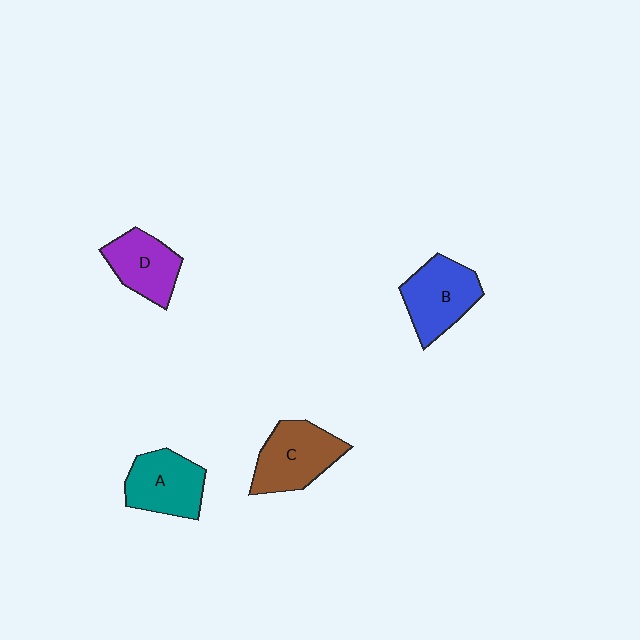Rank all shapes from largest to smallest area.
From largest to smallest: C (brown), B (blue), A (teal), D (purple).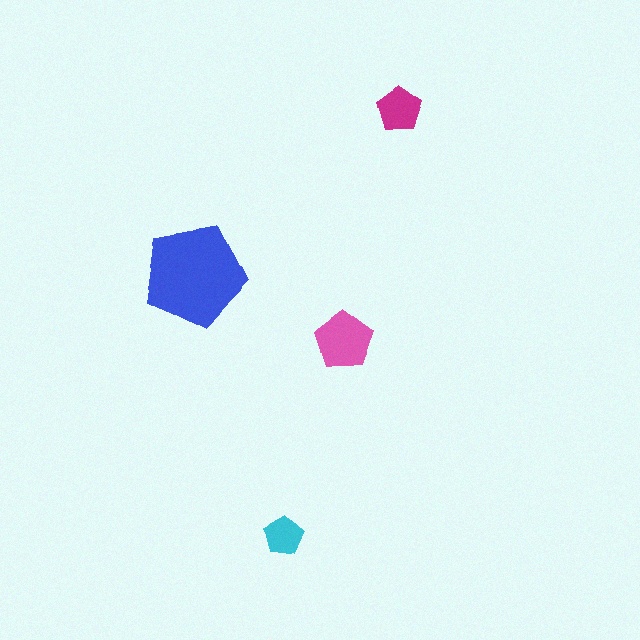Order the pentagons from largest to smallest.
the blue one, the pink one, the magenta one, the cyan one.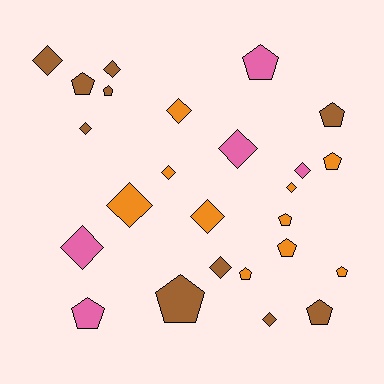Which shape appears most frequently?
Diamond, with 13 objects.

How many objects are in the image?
There are 25 objects.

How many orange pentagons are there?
There are 5 orange pentagons.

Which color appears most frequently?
Orange, with 10 objects.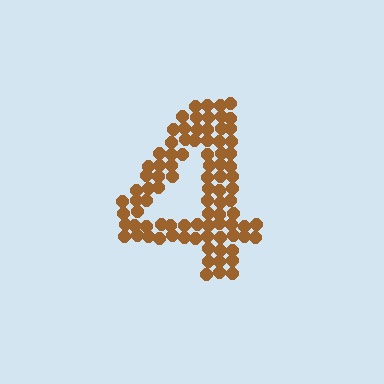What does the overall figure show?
The overall figure shows the digit 4.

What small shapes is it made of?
It is made of small circles.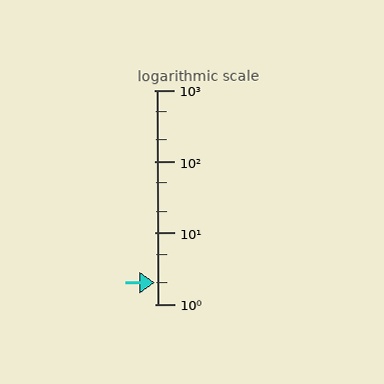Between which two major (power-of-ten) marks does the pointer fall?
The pointer is between 1 and 10.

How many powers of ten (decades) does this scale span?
The scale spans 3 decades, from 1 to 1000.